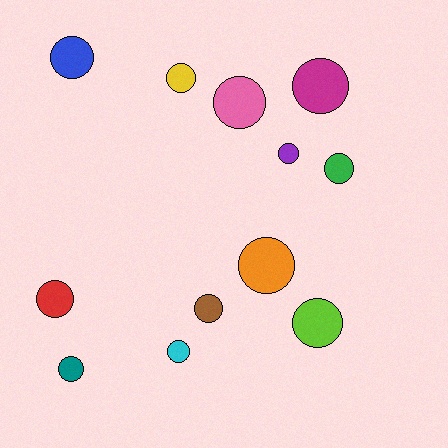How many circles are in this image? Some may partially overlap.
There are 12 circles.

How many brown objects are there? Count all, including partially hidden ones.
There is 1 brown object.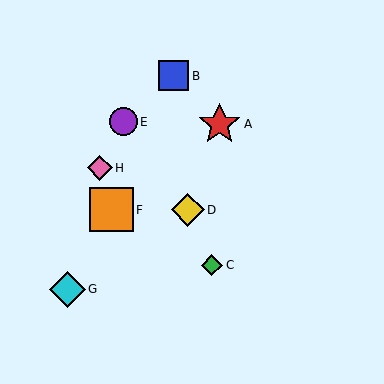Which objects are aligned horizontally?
Objects D, F are aligned horizontally.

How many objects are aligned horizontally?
2 objects (D, F) are aligned horizontally.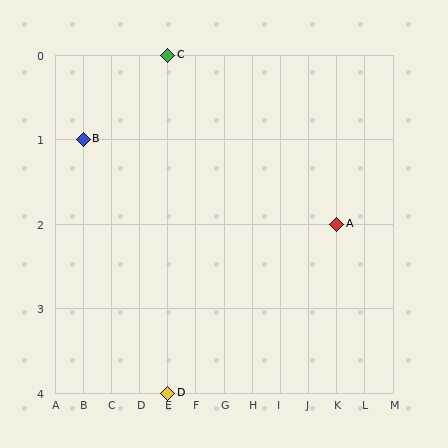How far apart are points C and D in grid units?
Points C and D are 4 rows apart.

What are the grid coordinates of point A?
Point A is at grid coordinates (K, 2).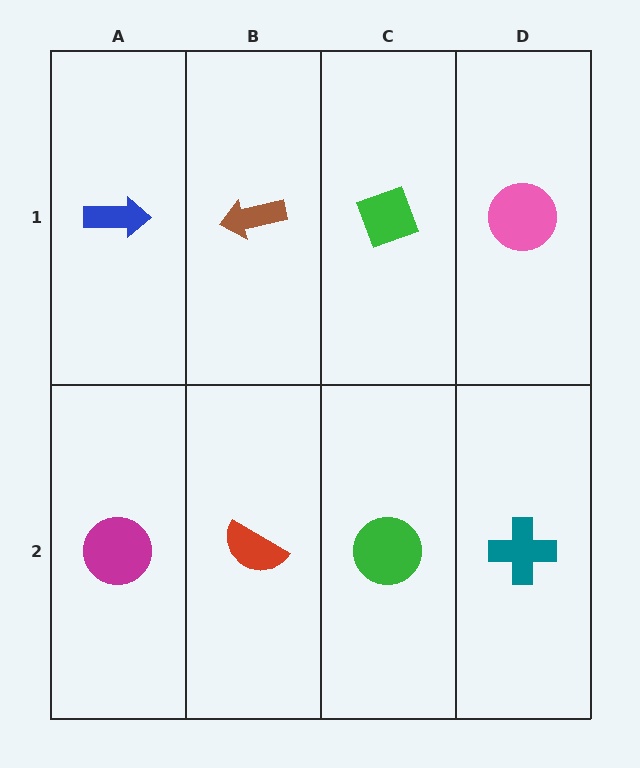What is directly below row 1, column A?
A magenta circle.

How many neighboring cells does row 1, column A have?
2.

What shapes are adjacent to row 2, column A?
A blue arrow (row 1, column A), a red semicircle (row 2, column B).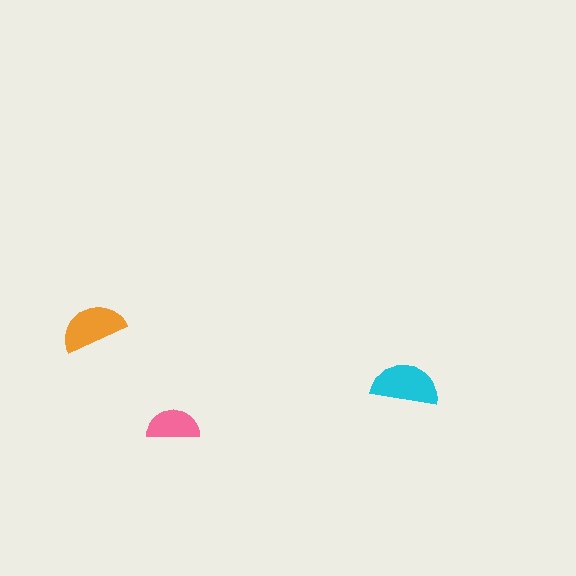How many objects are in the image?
There are 3 objects in the image.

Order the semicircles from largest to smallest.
the cyan one, the orange one, the pink one.